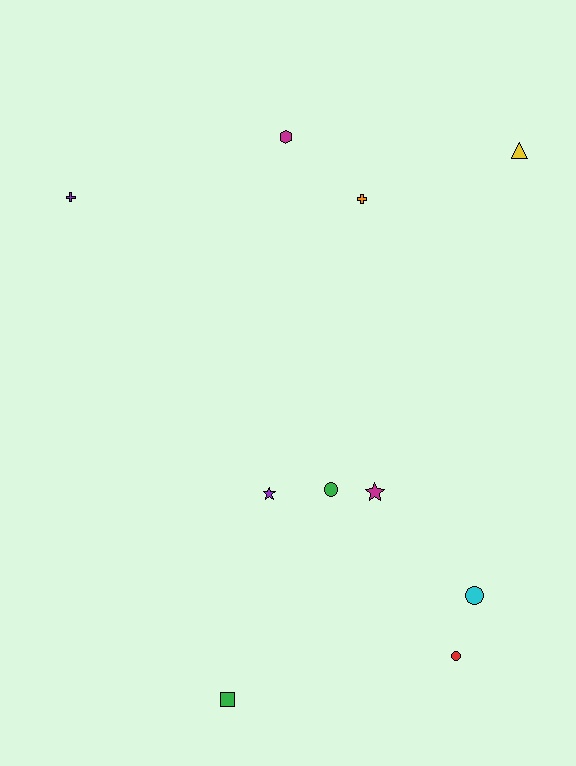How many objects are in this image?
There are 10 objects.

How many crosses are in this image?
There are 2 crosses.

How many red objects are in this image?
There is 1 red object.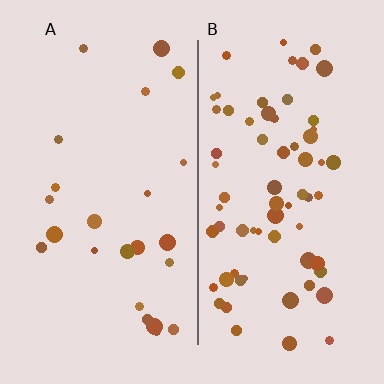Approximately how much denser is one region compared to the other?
Approximately 2.9× — region B over region A.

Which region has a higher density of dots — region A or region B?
B (the right).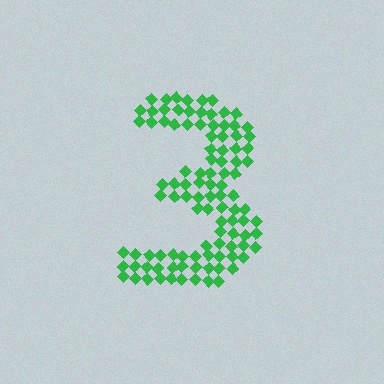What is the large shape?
The large shape is the digit 3.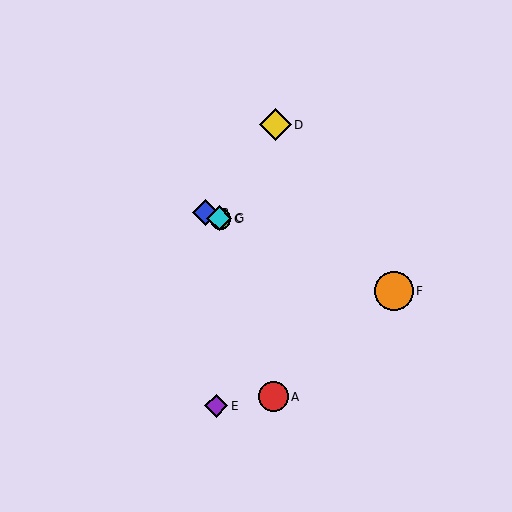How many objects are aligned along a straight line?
4 objects (B, C, F, G) are aligned along a straight line.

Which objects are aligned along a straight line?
Objects B, C, F, G are aligned along a straight line.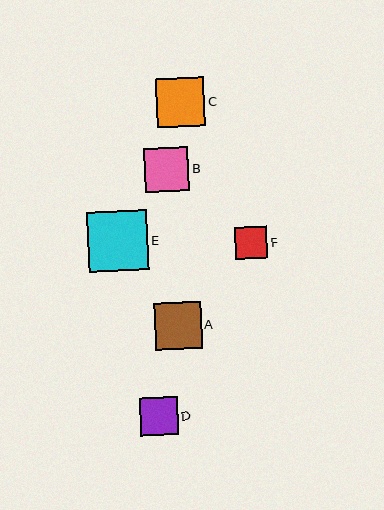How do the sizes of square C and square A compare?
Square C and square A are approximately the same size.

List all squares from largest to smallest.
From largest to smallest: E, C, A, B, D, F.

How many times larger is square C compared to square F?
Square C is approximately 1.5 times the size of square F.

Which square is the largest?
Square E is the largest with a size of approximately 60 pixels.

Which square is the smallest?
Square F is the smallest with a size of approximately 32 pixels.